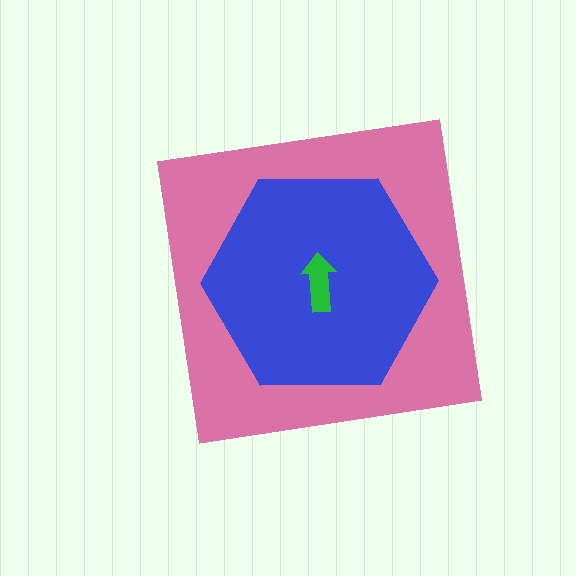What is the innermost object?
The green arrow.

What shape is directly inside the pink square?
The blue hexagon.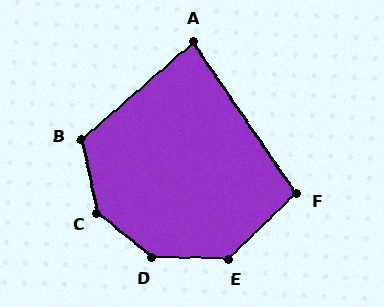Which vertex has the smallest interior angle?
A, at approximately 83 degrees.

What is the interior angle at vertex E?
Approximately 135 degrees (obtuse).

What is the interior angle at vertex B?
Approximately 119 degrees (obtuse).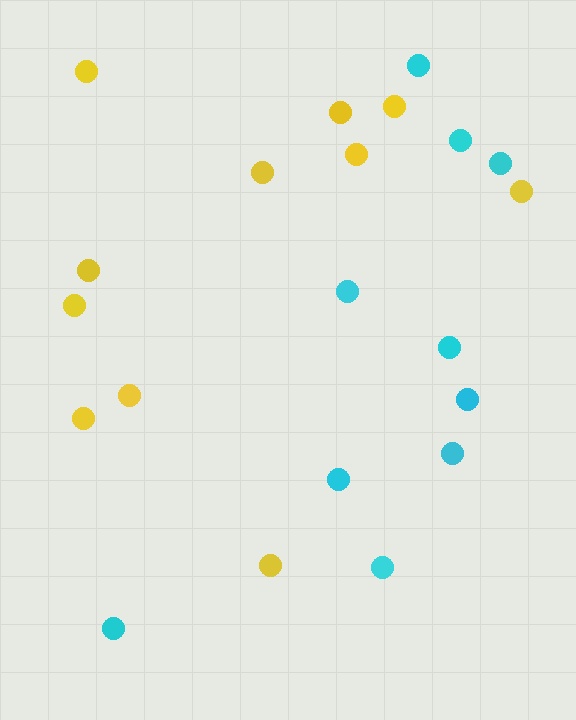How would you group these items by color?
There are 2 groups: one group of yellow circles (11) and one group of cyan circles (10).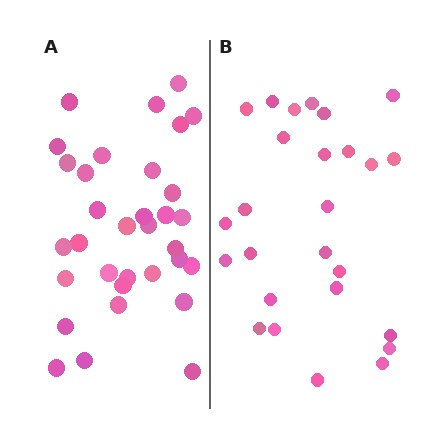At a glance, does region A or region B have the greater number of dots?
Region A (the left region) has more dots.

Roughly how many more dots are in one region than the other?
Region A has roughly 8 or so more dots than region B.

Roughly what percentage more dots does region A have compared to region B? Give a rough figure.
About 25% more.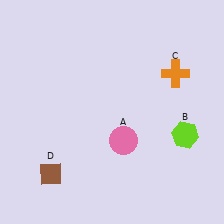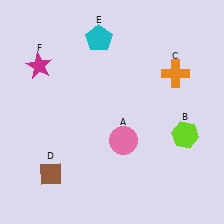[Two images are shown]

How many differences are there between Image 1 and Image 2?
There are 2 differences between the two images.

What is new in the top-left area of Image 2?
A cyan pentagon (E) was added in the top-left area of Image 2.